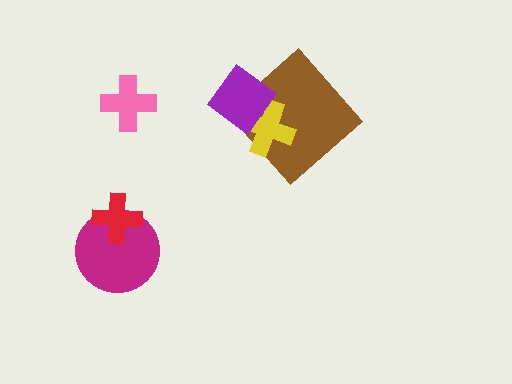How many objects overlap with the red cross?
1 object overlaps with the red cross.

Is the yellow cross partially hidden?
Yes, it is partially covered by another shape.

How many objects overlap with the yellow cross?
2 objects overlap with the yellow cross.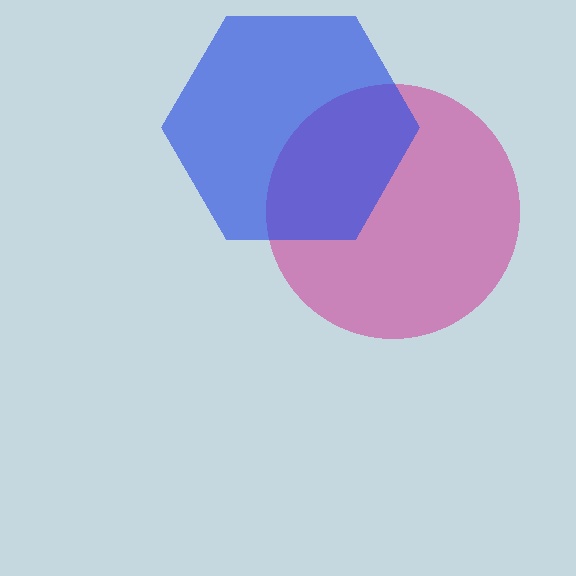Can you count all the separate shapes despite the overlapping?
Yes, there are 2 separate shapes.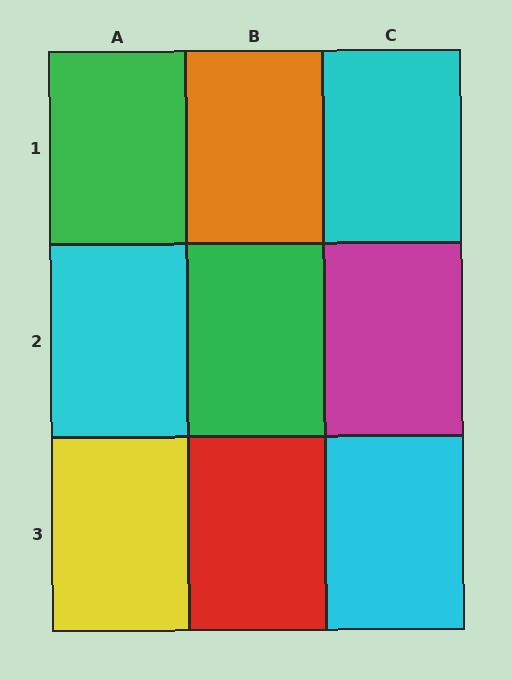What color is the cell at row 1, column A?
Green.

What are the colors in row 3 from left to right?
Yellow, red, cyan.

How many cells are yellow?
1 cell is yellow.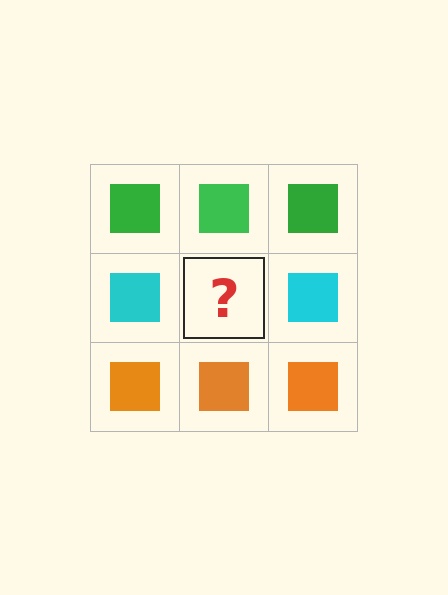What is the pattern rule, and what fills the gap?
The rule is that each row has a consistent color. The gap should be filled with a cyan square.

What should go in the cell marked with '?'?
The missing cell should contain a cyan square.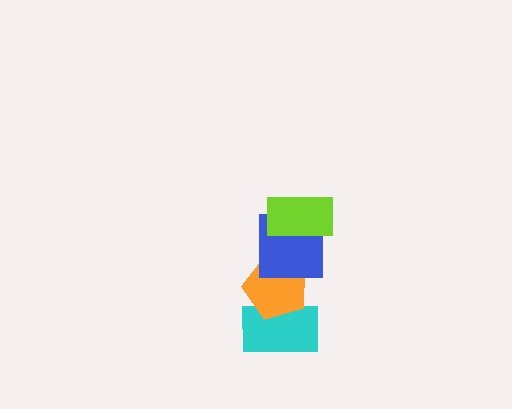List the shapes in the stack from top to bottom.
From top to bottom: the lime rectangle, the blue square, the orange pentagon, the cyan rectangle.